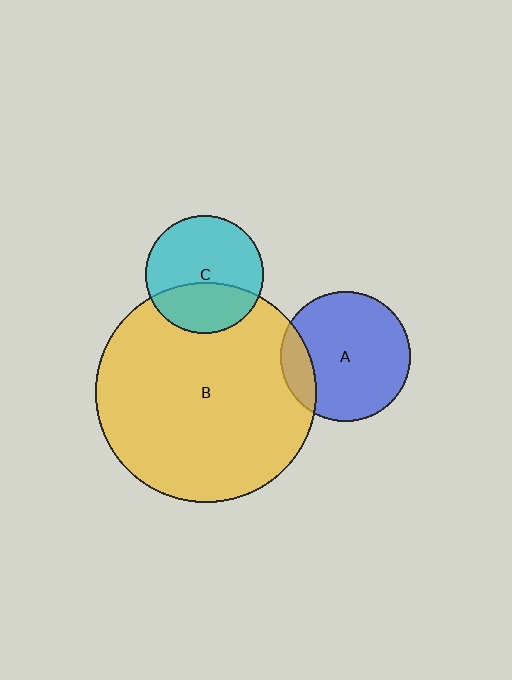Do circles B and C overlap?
Yes.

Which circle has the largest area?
Circle B (yellow).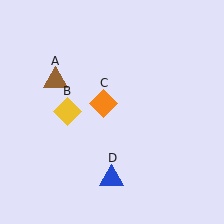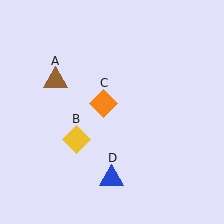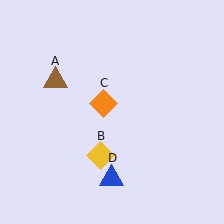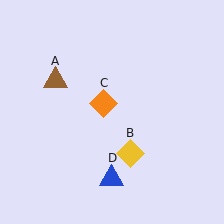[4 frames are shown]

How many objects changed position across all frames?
1 object changed position: yellow diamond (object B).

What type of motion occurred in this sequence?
The yellow diamond (object B) rotated counterclockwise around the center of the scene.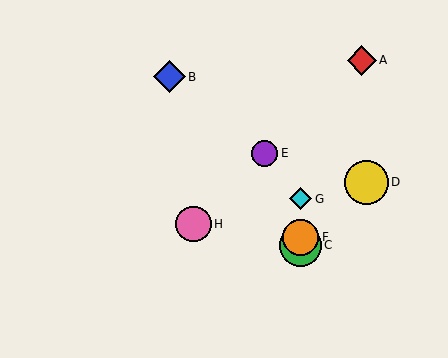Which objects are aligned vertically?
Objects C, F, G are aligned vertically.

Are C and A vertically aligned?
No, C is at x≈301 and A is at x≈362.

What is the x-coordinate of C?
Object C is at x≈301.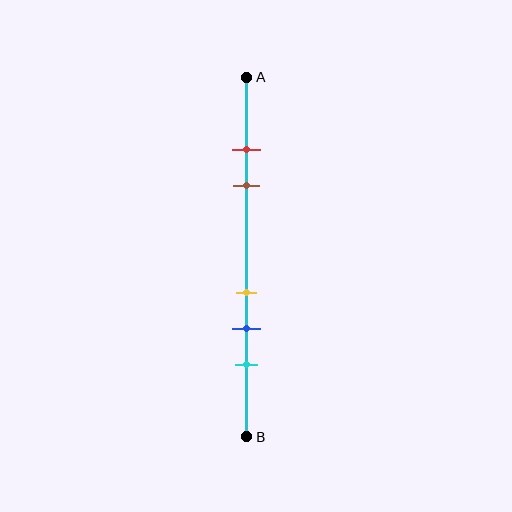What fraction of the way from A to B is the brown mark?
The brown mark is approximately 30% (0.3) of the way from A to B.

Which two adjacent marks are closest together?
The red and brown marks are the closest adjacent pair.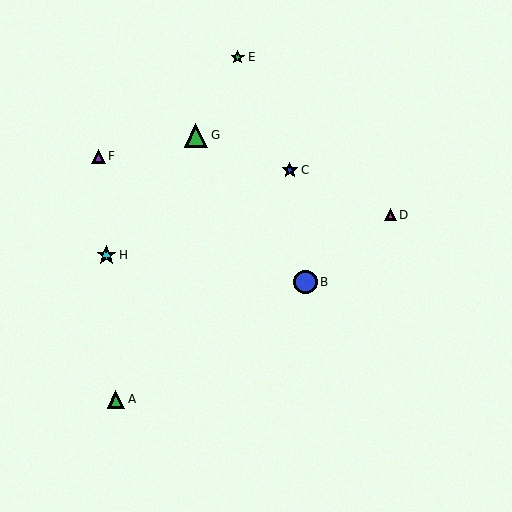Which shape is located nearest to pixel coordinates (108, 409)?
The green triangle (labeled A) at (116, 399) is nearest to that location.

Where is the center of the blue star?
The center of the blue star is at (290, 170).